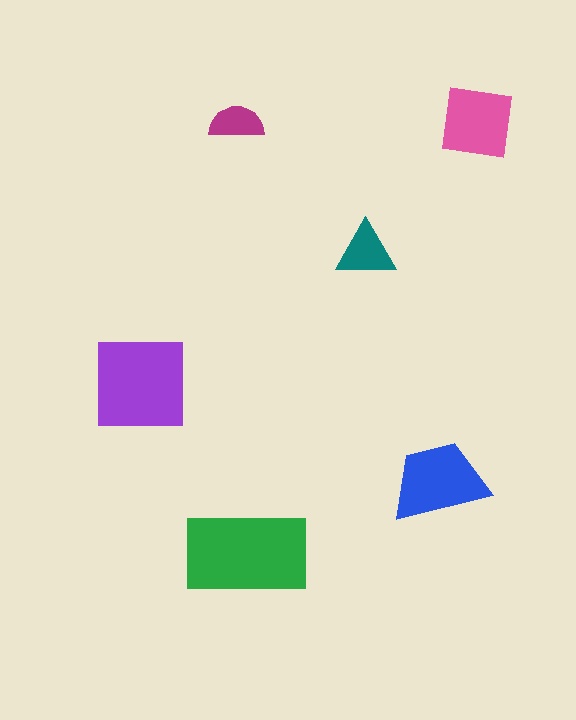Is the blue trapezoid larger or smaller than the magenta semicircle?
Larger.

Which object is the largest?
The green rectangle.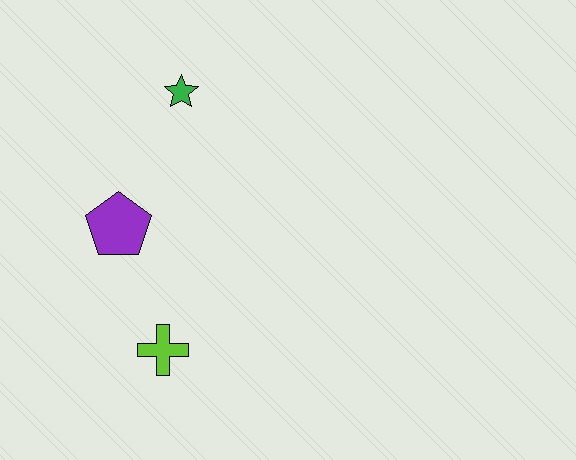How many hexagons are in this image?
There are no hexagons.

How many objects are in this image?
There are 3 objects.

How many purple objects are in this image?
There is 1 purple object.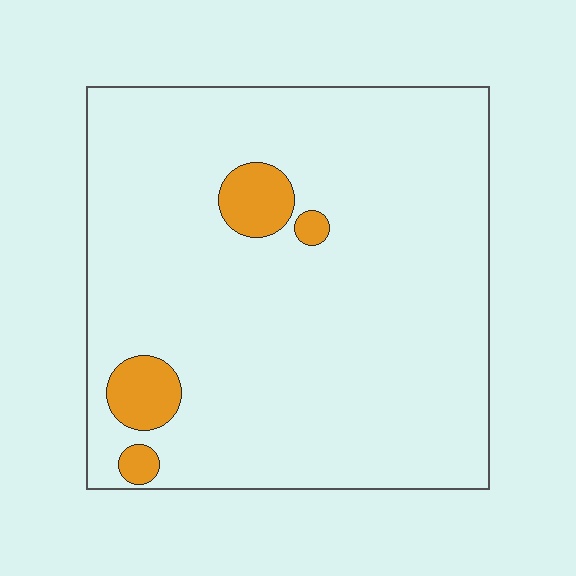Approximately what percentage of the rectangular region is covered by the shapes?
Approximately 5%.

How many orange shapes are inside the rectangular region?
4.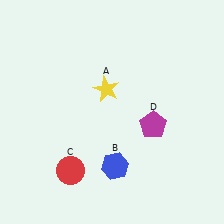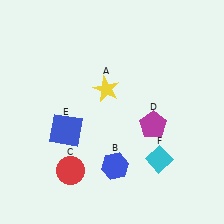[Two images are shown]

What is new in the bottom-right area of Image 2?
A cyan diamond (F) was added in the bottom-right area of Image 2.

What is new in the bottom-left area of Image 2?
A blue square (E) was added in the bottom-left area of Image 2.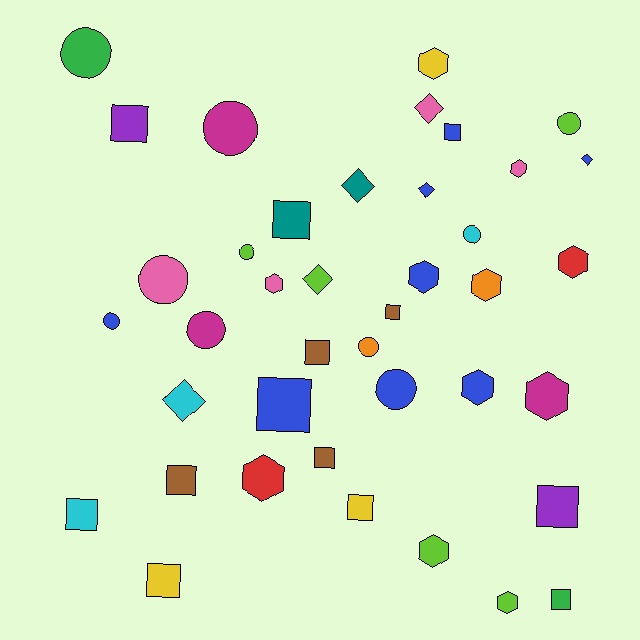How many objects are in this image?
There are 40 objects.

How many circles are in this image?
There are 10 circles.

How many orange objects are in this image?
There are 2 orange objects.